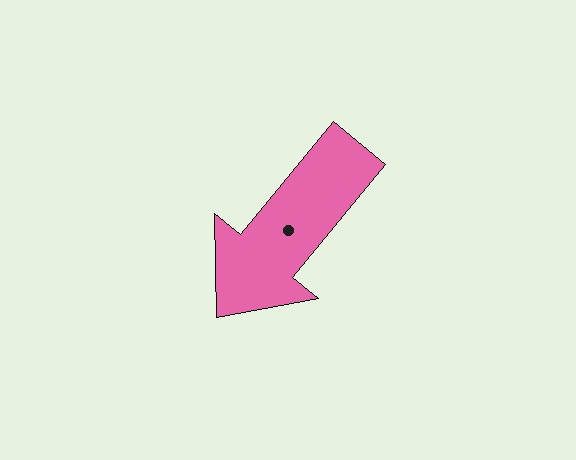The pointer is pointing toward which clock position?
Roughly 7 o'clock.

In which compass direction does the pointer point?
Southwest.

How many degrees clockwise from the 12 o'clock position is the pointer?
Approximately 219 degrees.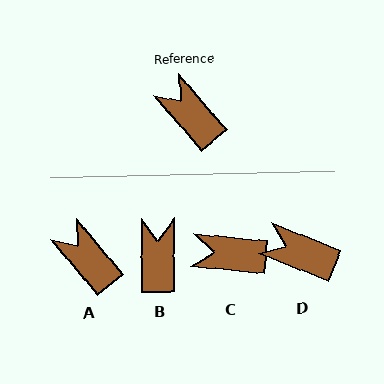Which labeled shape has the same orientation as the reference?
A.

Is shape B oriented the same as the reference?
No, it is off by about 40 degrees.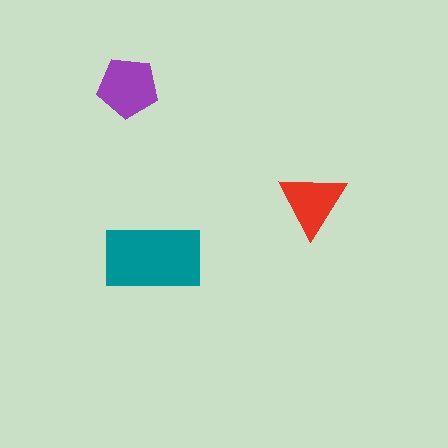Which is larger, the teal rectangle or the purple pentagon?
The teal rectangle.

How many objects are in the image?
There are 3 objects in the image.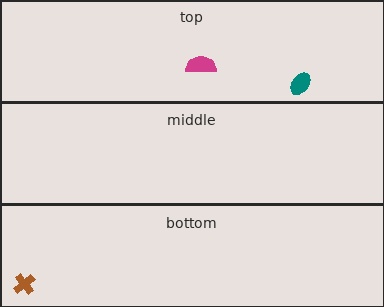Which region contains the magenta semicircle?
The top region.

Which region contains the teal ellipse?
The top region.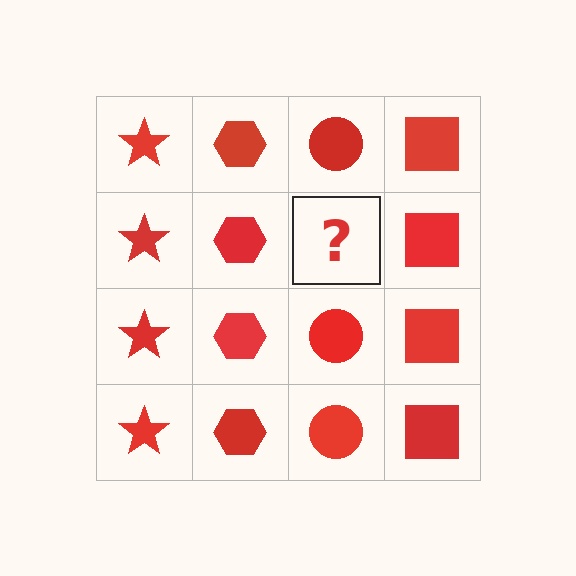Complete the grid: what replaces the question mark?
The question mark should be replaced with a red circle.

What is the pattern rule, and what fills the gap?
The rule is that each column has a consistent shape. The gap should be filled with a red circle.